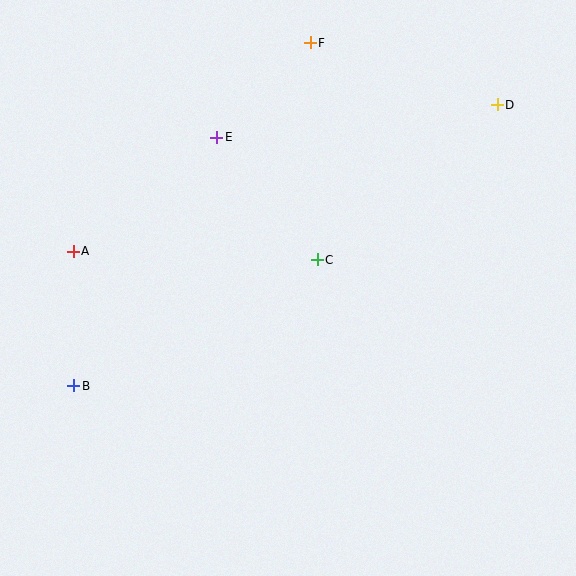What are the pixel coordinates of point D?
Point D is at (497, 105).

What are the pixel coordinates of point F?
Point F is at (310, 43).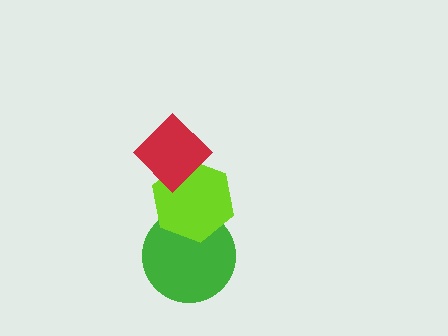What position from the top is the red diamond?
The red diamond is 1st from the top.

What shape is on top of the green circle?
The lime hexagon is on top of the green circle.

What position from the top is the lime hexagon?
The lime hexagon is 2nd from the top.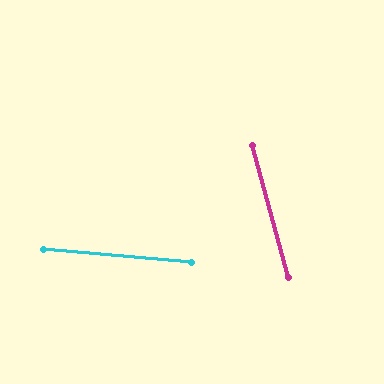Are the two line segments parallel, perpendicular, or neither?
Neither parallel nor perpendicular — they differ by about 70°.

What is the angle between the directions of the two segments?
Approximately 70 degrees.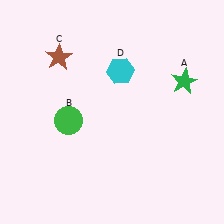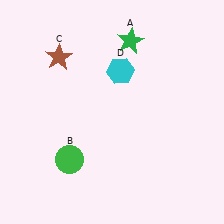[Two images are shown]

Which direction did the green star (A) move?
The green star (A) moved left.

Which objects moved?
The objects that moved are: the green star (A), the green circle (B).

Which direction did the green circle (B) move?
The green circle (B) moved down.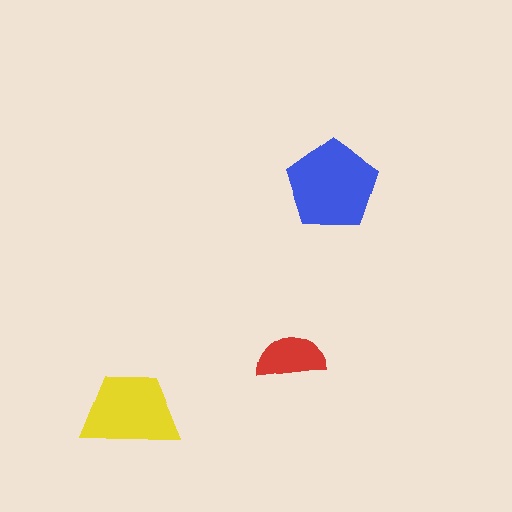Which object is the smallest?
The red semicircle.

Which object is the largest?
The blue pentagon.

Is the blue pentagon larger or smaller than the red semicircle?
Larger.